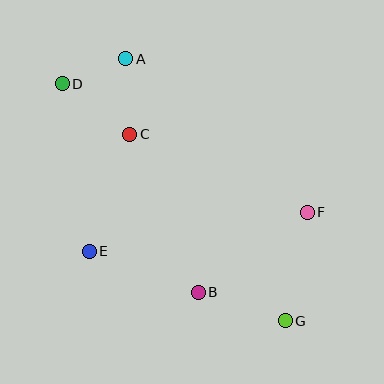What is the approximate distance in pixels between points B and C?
The distance between B and C is approximately 173 pixels.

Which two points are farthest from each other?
Points D and G are farthest from each other.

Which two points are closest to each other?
Points A and D are closest to each other.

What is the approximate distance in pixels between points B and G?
The distance between B and G is approximately 92 pixels.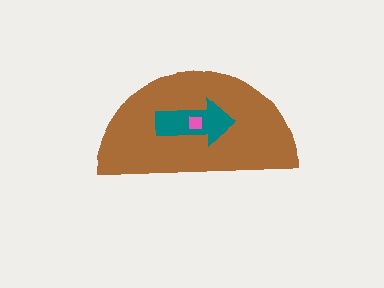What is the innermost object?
The pink square.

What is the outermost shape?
The brown semicircle.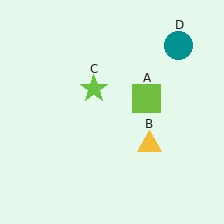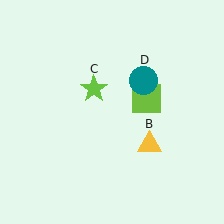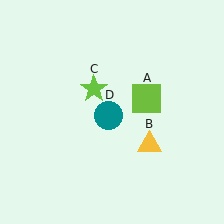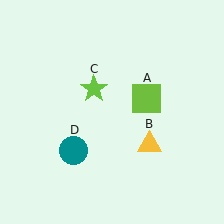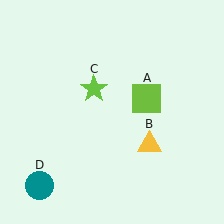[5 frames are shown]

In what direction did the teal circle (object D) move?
The teal circle (object D) moved down and to the left.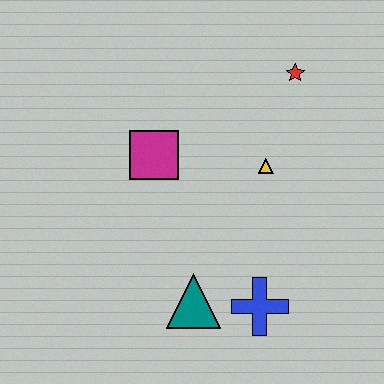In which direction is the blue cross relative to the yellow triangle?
The blue cross is below the yellow triangle.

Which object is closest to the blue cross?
The teal triangle is closest to the blue cross.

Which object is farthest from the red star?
The teal triangle is farthest from the red star.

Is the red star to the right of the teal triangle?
Yes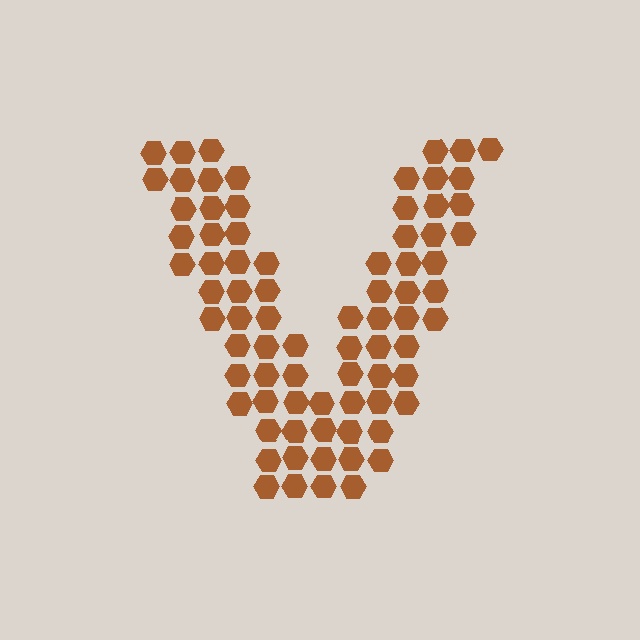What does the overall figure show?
The overall figure shows the letter V.